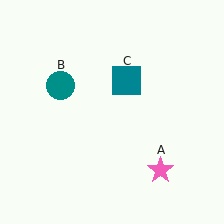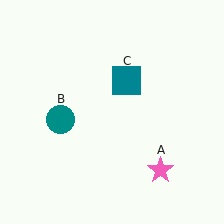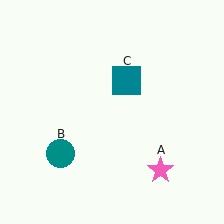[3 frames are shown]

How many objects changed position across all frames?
1 object changed position: teal circle (object B).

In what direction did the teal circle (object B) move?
The teal circle (object B) moved down.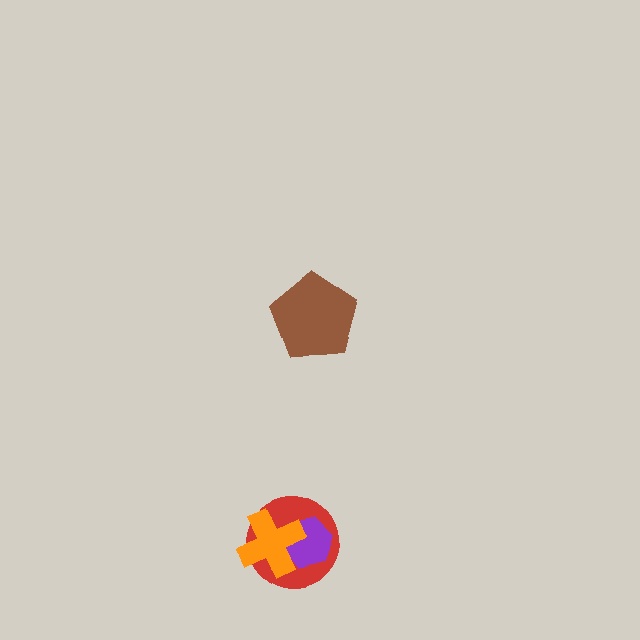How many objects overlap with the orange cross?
2 objects overlap with the orange cross.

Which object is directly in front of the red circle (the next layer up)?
The purple hexagon is directly in front of the red circle.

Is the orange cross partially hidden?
No, no other shape covers it.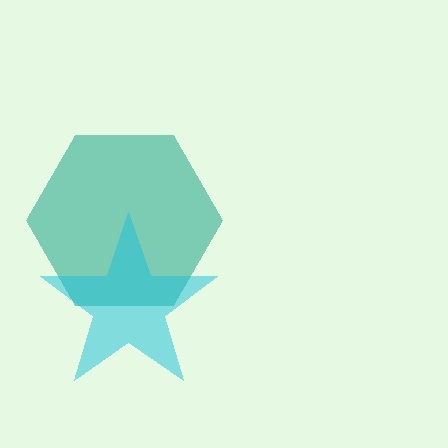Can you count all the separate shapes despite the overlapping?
Yes, there are 2 separate shapes.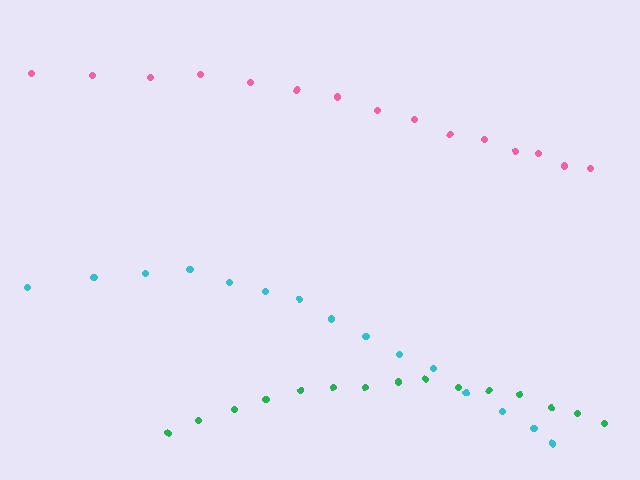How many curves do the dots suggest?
There are 3 distinct paths.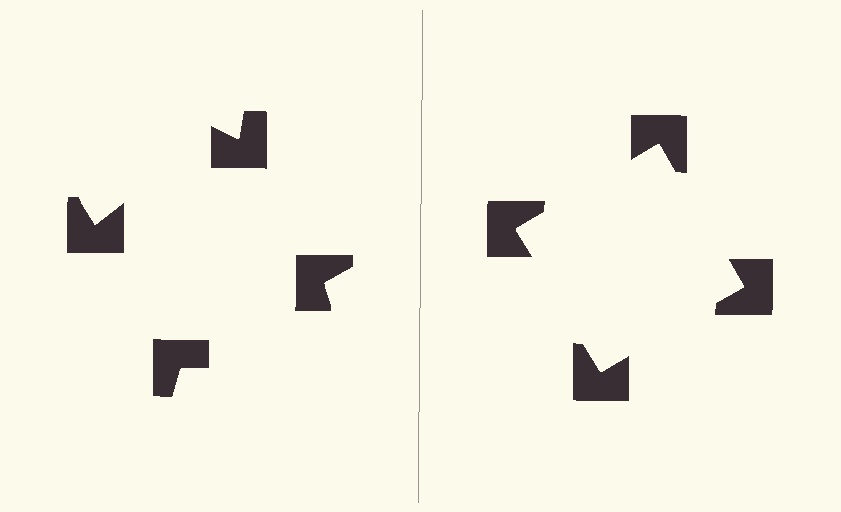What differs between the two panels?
The notched squares are positioned identically on both sides; only the wedge orientations differ. On the right they align to a square; on the left they are misaligned.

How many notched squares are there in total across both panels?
8 — 4 on each side.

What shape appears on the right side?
An illusory square.